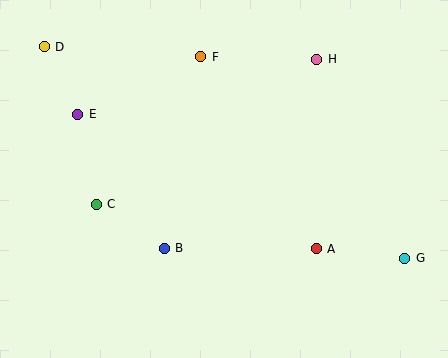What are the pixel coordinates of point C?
Point C is at (96, 204).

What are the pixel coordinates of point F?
Point F is at (201, 57).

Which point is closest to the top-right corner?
Point H is closest to the top-right corner.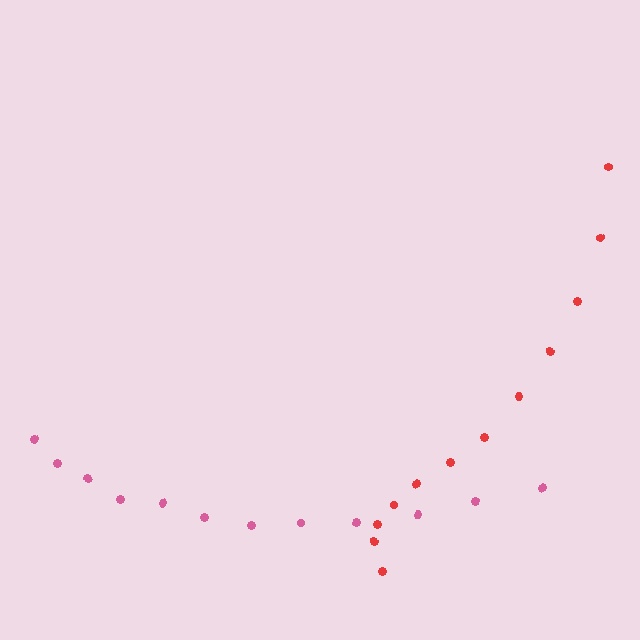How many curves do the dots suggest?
There are 2 distinct paths.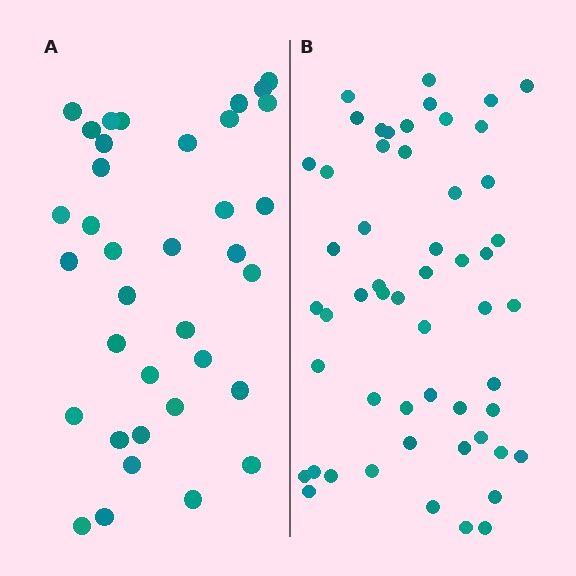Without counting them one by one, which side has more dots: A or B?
Region B (the right region) has more dots.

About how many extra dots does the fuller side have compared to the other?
Region B has approximately 20 more dots than region A.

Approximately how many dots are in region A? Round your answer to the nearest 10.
About 40 dots. (The exact count is 36, which rounds to 40.)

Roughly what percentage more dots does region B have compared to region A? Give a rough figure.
About 50% more.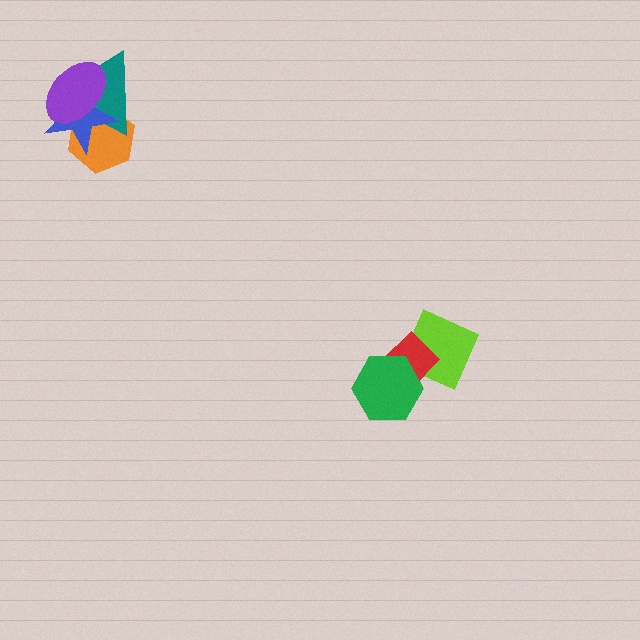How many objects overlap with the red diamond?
2 objects overlap with the red diamond.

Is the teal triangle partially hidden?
Yes, it is partially covered by another shape.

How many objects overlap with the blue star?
3 objects overlap with the blue star.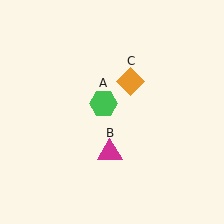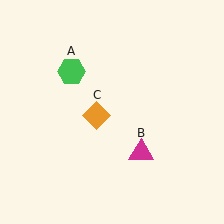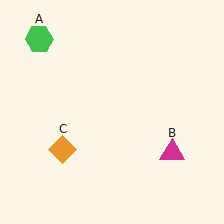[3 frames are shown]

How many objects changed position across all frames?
3 objects changed position: green hexagon (object A), magenta triangle (object B), orange diamond (object C).